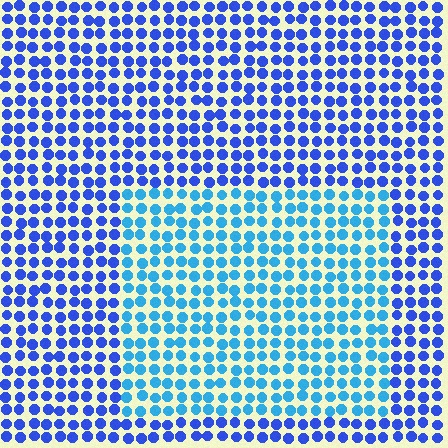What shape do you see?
I see a rectangle.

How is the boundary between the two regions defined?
The boundary is defined purely by a slight shift in hue (about 31 degrees). Spacing, size, and orientation are identical on both sides.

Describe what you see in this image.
The image is filled with small blue elements in a uniform arrangement. A rectangle-shaped region is visible where the elements are tinted to a slightly different hue, forming a subtle color boundary.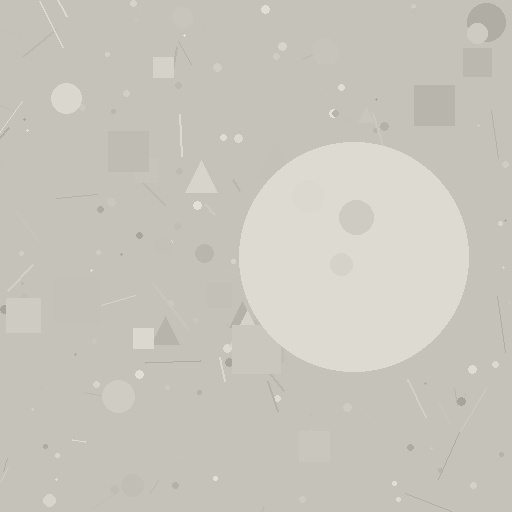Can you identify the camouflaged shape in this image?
The camouflaged shape is a circle.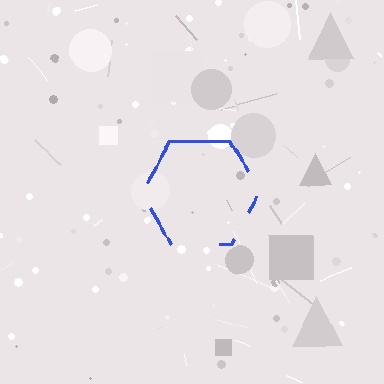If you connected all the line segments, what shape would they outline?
They would outline a hexagon.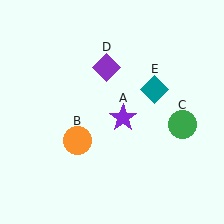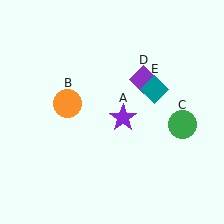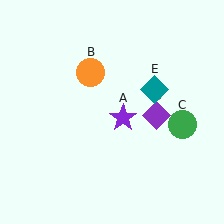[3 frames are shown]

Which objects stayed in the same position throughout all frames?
Purple star (object A) and green circle (object C) and teal diamond (object E) remained stationary.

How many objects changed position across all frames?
2 objects changed position: orange circle (object B), purple diamond (object D).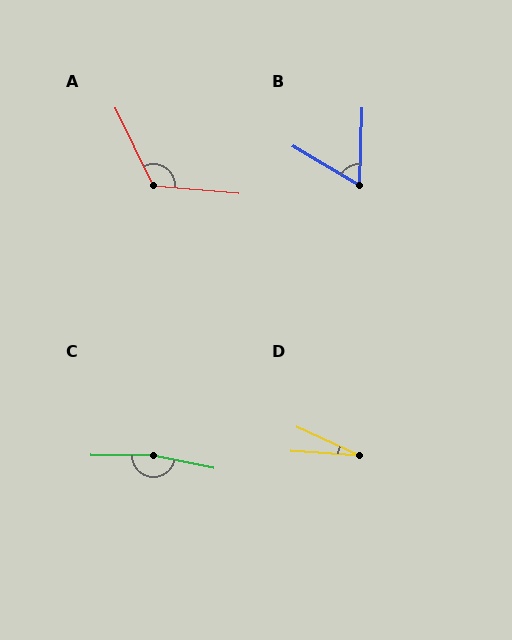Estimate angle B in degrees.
Approximately 62 degrees.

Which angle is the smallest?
D, at approximately 20 degrees.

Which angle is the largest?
C, at approximately 169 degrees.